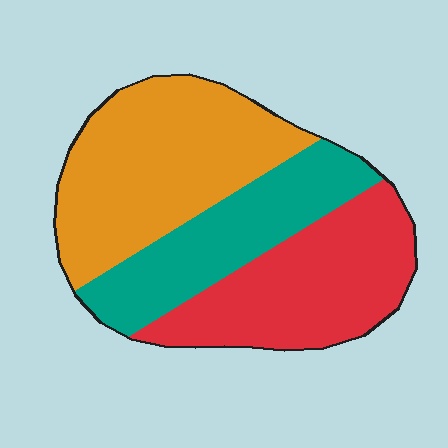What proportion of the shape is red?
Red covers 33% of the shape.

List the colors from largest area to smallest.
From largest to smallest: orange, red, teal.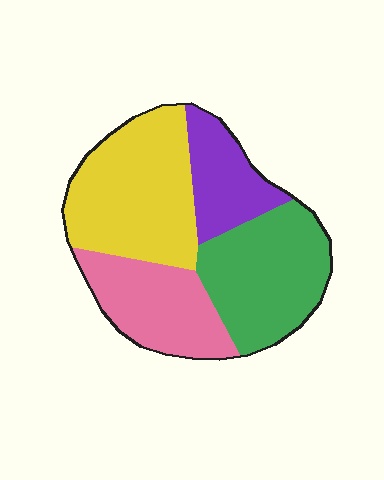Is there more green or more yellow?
Yellow.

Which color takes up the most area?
Yellow, at roughly 35%.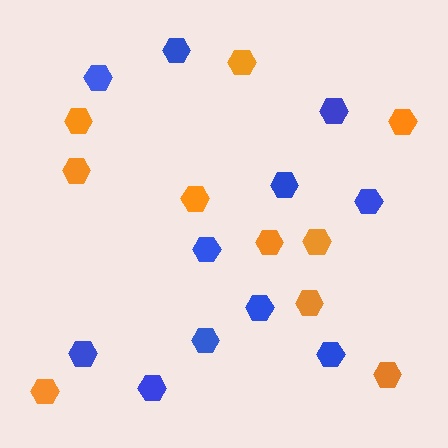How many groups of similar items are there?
There are 2 groups: one group of blue hexagons (11) and one group of orange hexagons (10).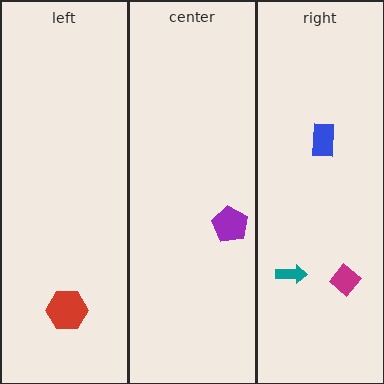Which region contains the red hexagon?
The left region.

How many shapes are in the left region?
1.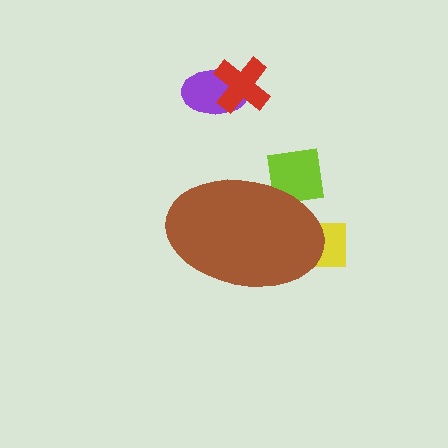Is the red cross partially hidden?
No, the red cross is fully visible.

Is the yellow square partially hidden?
Yes, the yellow square is partially hidden behind the brown ellipse.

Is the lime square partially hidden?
Yes, the lime square is partially hidden behind the brown ellipse.